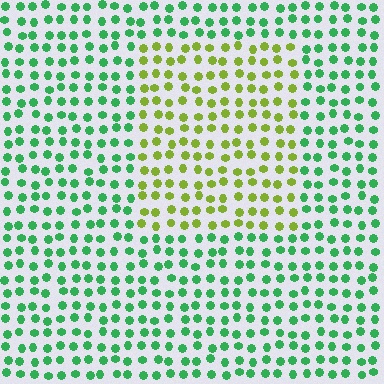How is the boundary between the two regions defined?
The boundary is defined purely by a slight shift in hue (about 55 degrees). Spacing, size, and orientation are identical on both sides.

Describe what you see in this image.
The image is filled with small green elements in a uniform arrangement. A rectangle-shaped region is visible where the elements are tinted to a slightly different hue, forming a subtle color boundary.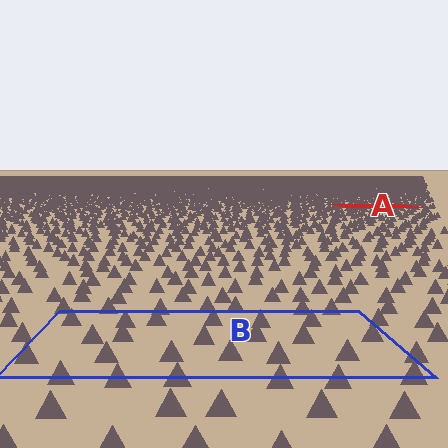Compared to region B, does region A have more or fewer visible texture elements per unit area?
Region A has more texture elements per unit area — they are packed more densely because it is farther away.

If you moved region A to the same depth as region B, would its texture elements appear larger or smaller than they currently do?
They would appear larger. At a closer depth, the same texture elements are projected at a bigger on-screen size.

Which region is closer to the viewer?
Region B is closer. The texture elements there are larger and more spread out.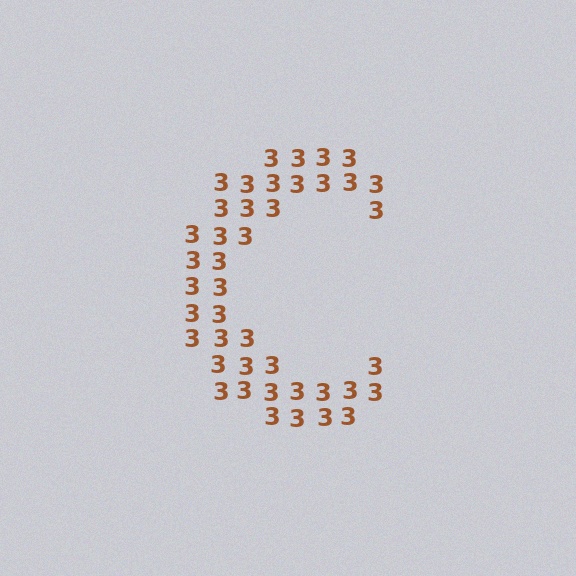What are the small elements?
The small elements are digit 3's.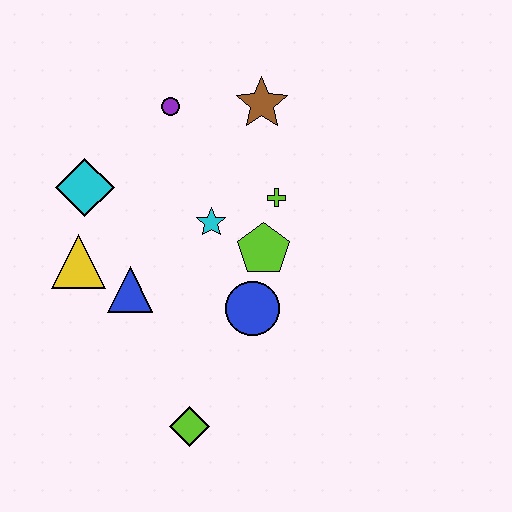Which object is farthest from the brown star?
The lime diamond is farthest from the brown star.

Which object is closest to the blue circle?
The lime pentagon is closest to the blue circle.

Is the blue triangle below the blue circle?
No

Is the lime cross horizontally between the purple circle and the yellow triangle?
No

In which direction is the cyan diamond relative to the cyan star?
The cyan diamond is to the left of the cyan star.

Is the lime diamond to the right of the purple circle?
Yes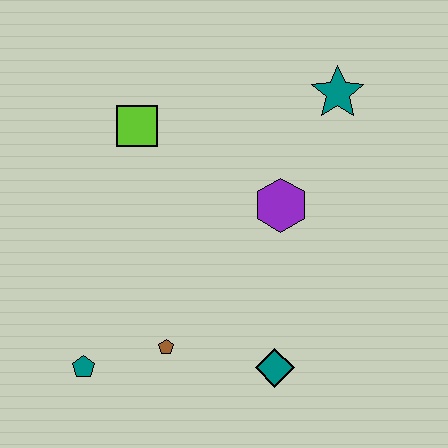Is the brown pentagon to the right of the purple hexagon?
No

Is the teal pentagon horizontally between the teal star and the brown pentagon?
No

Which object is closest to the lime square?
The purple hexagon is closest to the lime square.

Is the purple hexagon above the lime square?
No